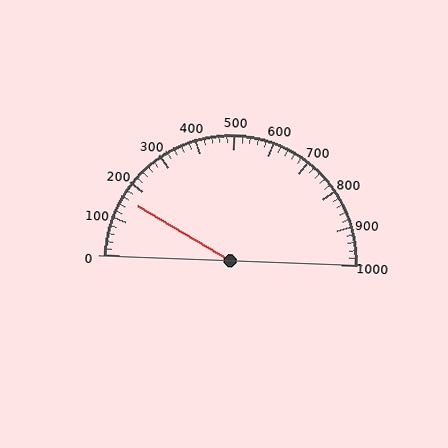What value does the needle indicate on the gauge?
The needle indicates approximately 160.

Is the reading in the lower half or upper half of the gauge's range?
The reading is in the lower half of the range (0 to 1000).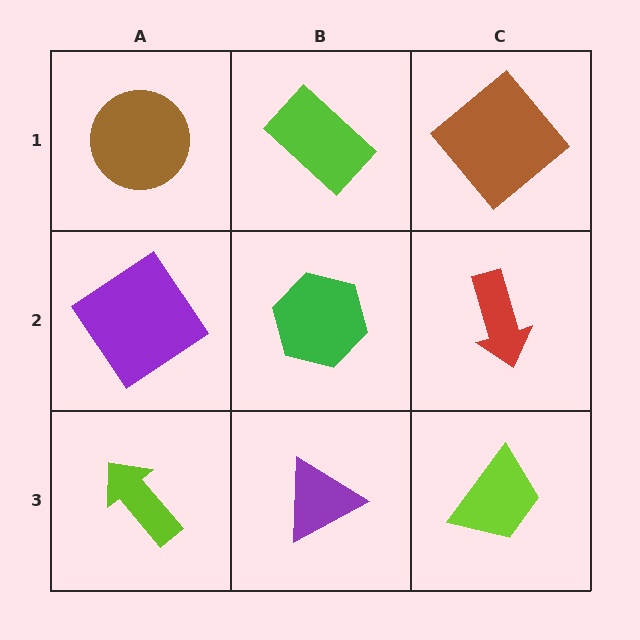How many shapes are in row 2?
3 shapes.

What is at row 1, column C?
A brown diamond.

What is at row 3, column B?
A purple triangle.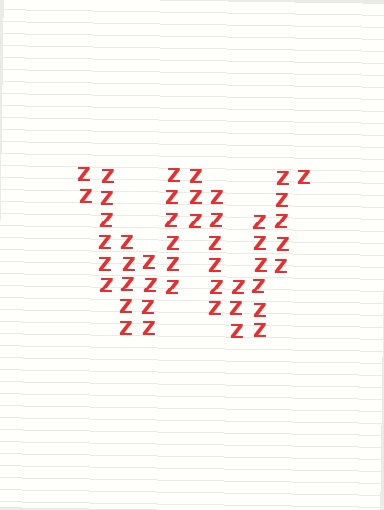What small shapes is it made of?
It is made of small letter Z's.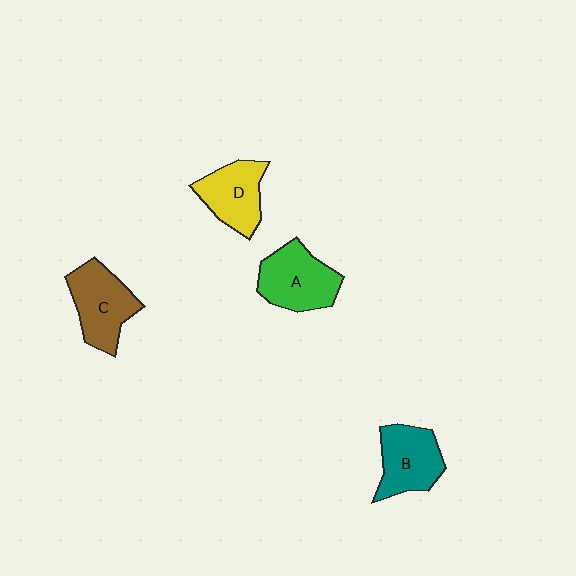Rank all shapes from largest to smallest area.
From largest to smallest: A (green), C (brown), B (teal), D (yellow).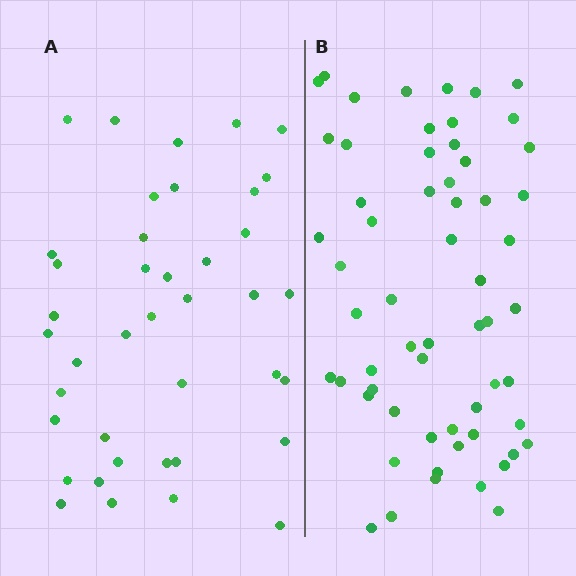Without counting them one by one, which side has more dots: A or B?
Region B (the right region) has more dots.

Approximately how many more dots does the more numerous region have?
Region B has approximately 20 more dots than region A.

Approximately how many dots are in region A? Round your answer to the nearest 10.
About 40 dots.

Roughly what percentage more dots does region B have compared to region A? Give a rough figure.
About 50% more.